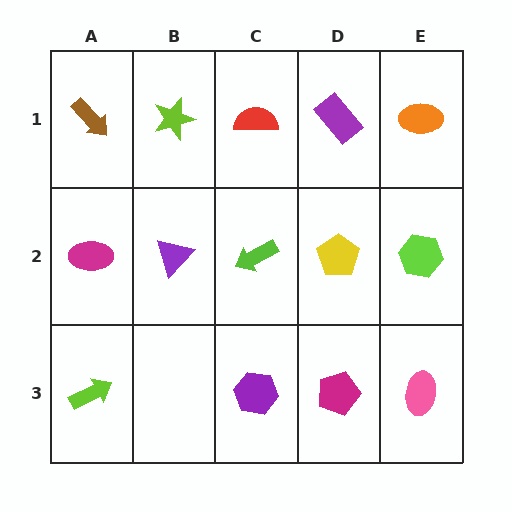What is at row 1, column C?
A red semicircle.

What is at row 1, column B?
A lime star.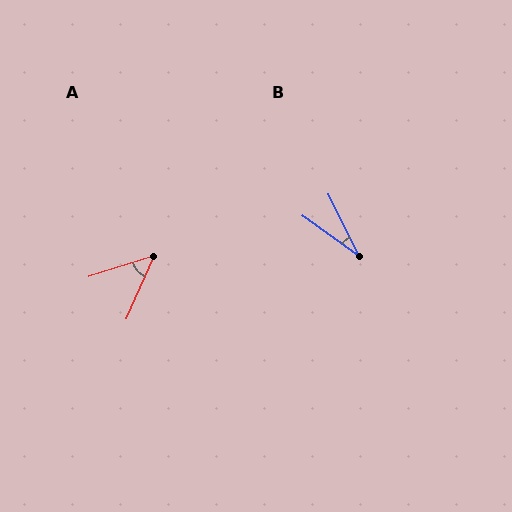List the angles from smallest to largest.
B (28°), A (48°).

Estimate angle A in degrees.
Approximately 48 degrees.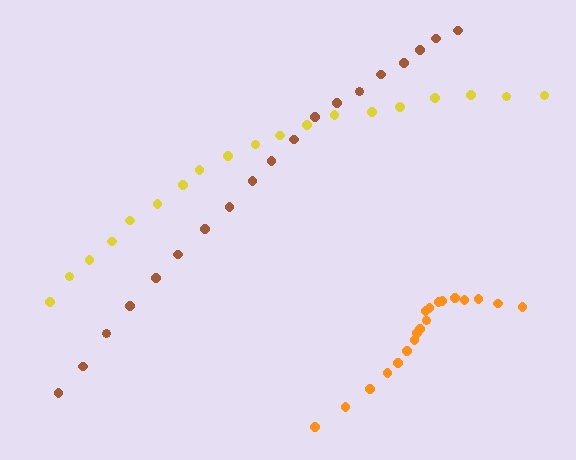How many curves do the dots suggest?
There are 3 distinct paths.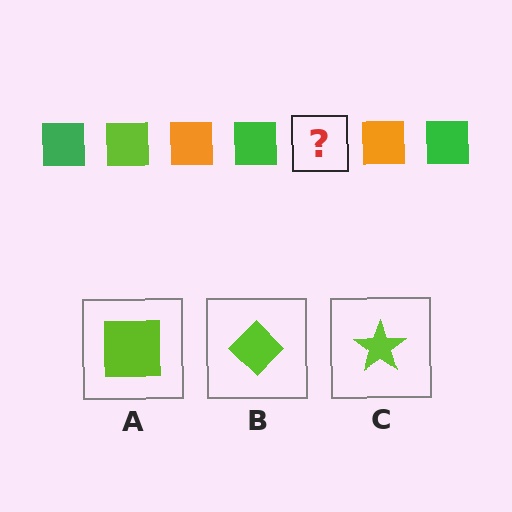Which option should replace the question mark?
Option A.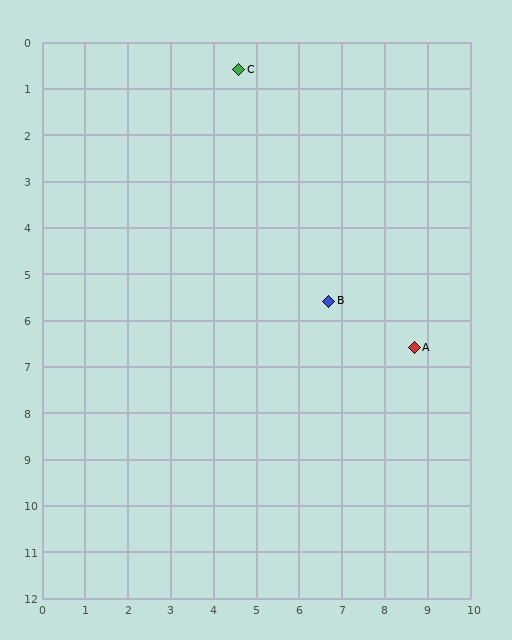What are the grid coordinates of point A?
Point A is at approximately (8.7, 6.6).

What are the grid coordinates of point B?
Point B is at approximately (6.7, 5.6).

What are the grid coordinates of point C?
Point C is at approximately (4.6, 0.6).